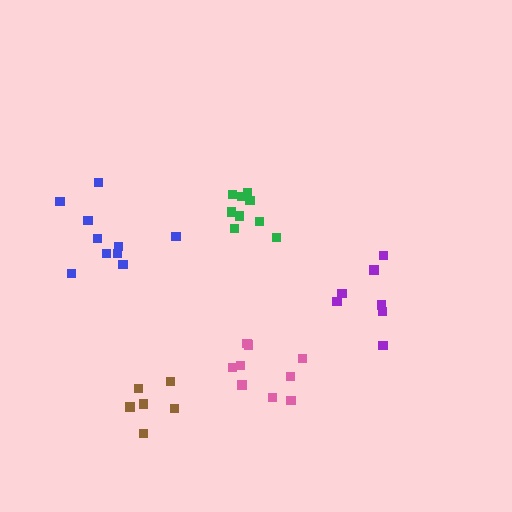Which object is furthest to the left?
The blue cluster is leftmost.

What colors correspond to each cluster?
The clusters are colored: green, purple, brown, blue, pink.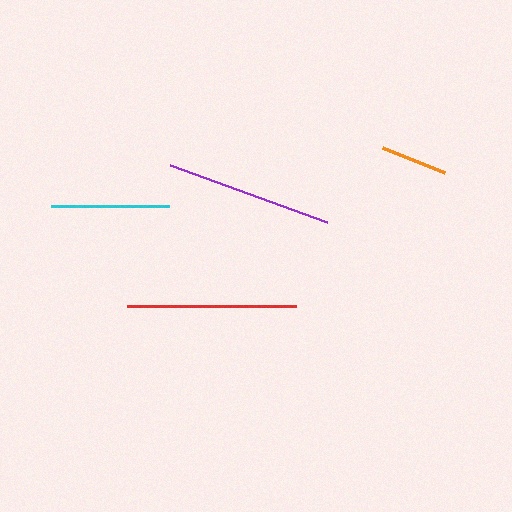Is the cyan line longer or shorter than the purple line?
The purple line is longer than the cyan line.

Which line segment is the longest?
The red line is the longest at approximately 169 pixels.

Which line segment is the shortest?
The orange line is the shortest at approximately 67 pixels.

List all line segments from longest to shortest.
From longest to shortest: red, purple, cyan, orange.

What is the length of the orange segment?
The orange segment is approximately 67 pixels long.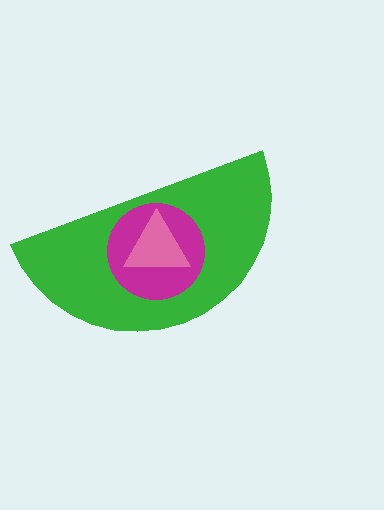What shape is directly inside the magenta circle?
The pink triangle.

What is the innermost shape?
The pink triangle.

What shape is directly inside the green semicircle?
The magenta circle.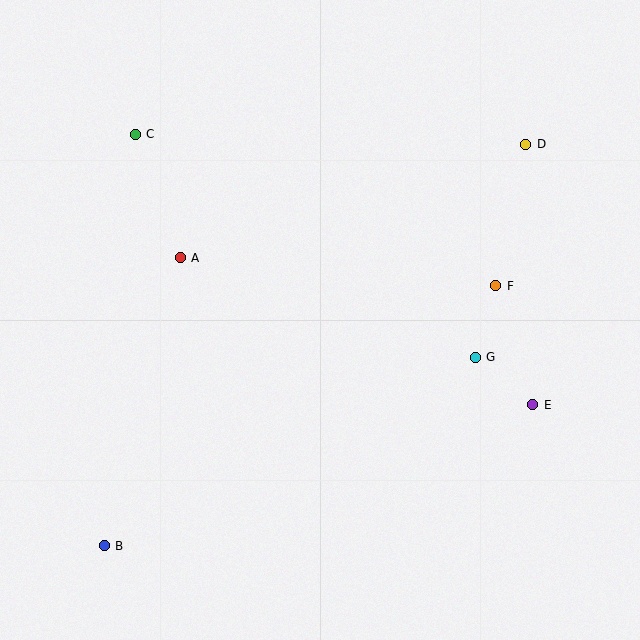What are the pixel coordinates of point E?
Point E is at (533, 405).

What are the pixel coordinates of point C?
Point C is at (135, 134).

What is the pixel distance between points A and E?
The distance between A and E is 382 pixels.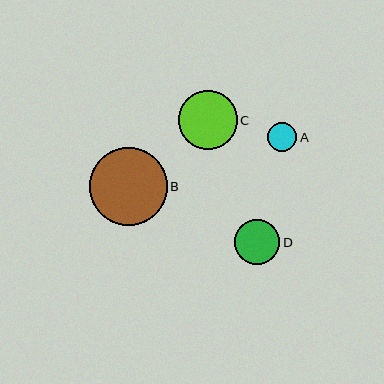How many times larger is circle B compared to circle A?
Circle B is approximately 2.7 times the size of circle A.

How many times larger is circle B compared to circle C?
Circle B is approximately 1.3 times the size of circle C.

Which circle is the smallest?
Circle A is the smallest with a size of approximately 29 pixels.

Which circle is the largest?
Circle B is the largest with a size of approximately 78 pixels.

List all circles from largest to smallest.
From largest to smallest: B, C, D, A.